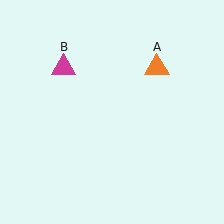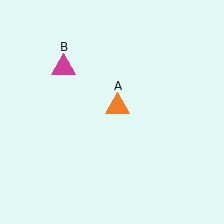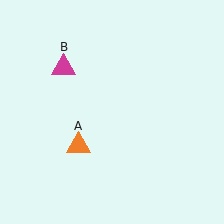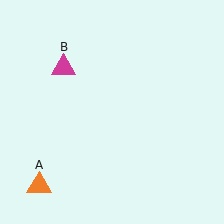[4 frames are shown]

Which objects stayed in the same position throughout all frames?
Magenta triangle (object B) remained stationary.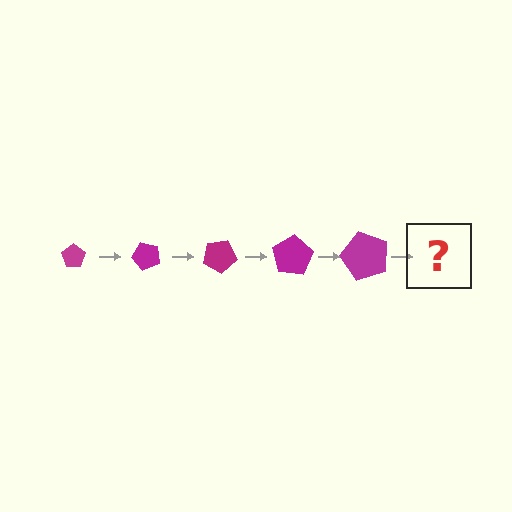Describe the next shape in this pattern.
It should be a pentagon, larger than the previous one and rotated 250 degrees from the start.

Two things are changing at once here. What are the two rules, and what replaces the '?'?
The two rules are that the pentagon grows larger each step and it rotates 50 degrees each step. The '?' should be a pentagon, larger than the previous one and rotated 250 degrees from the start.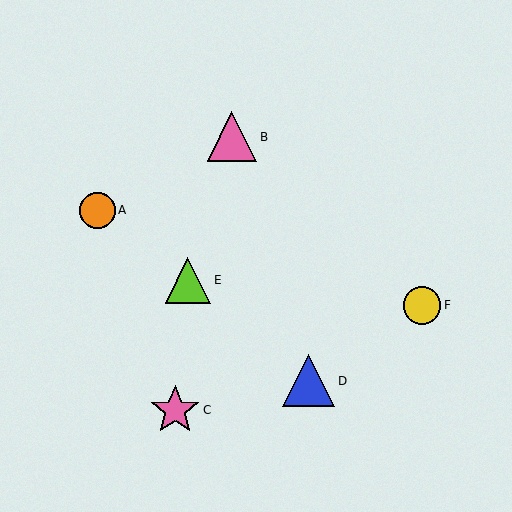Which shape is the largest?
The blue triangle (labeled D) is the largest.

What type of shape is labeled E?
Shape E is a lime triangle.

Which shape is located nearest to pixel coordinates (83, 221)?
The orange circle (labeled A) at (97, 210) is nearest to that location.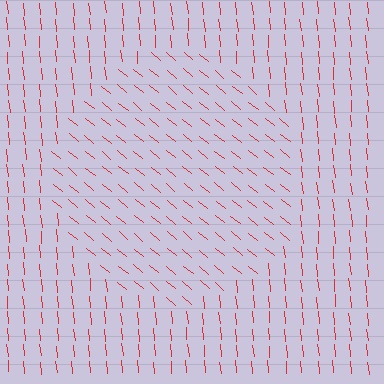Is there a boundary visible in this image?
Yes, there is a texture boundary formed by a change in line orientation.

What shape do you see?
I see a circle.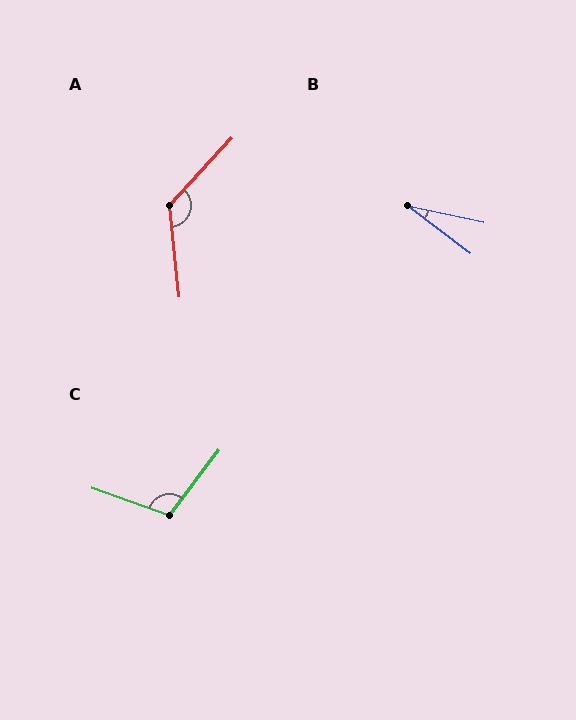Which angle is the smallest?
B, at approximately 25 degrees.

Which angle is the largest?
A, at approximately 131 degrees.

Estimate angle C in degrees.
Approximately 108 degrees.